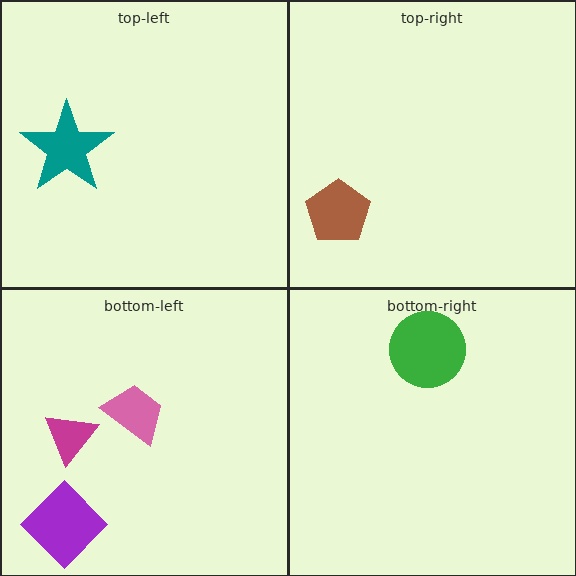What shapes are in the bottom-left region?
The purple diamond, the pink trapezoid, the magenta triangle.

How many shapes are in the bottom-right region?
1.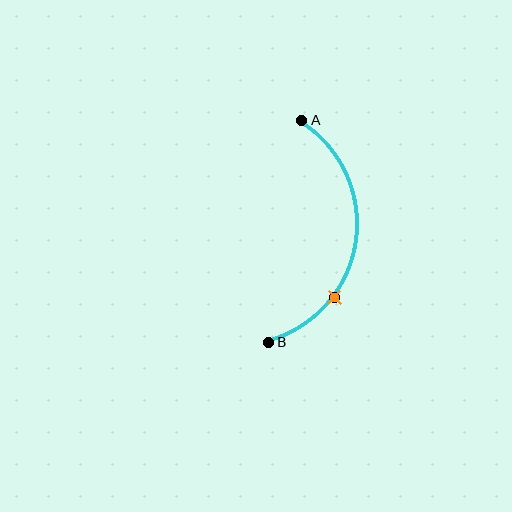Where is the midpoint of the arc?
The arc midpoint is the point on the curve farthest from the straight line joining A and B. It sits to the right of that line.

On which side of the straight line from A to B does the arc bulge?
The arc bulges to the right of the straight line connecting A and B.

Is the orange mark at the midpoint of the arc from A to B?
No. The orange mark lies on the arc but is closer to endpoint B. The arc midpoint would be at the point on the curve equidistant along the arc from both A and B.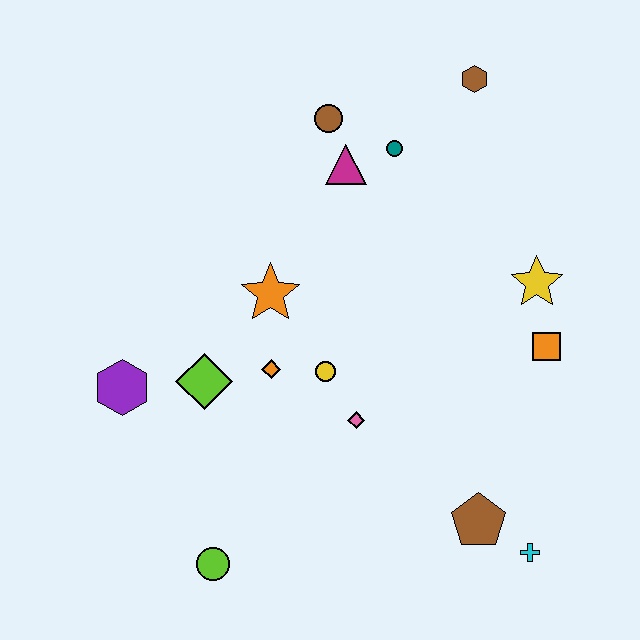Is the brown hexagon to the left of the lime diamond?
No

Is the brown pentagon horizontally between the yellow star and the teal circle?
Yes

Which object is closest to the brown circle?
The magenta triangle is closest to the brown circle.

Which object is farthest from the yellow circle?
The brown hexagon is farthest from the yellow circle.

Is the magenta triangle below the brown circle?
Yes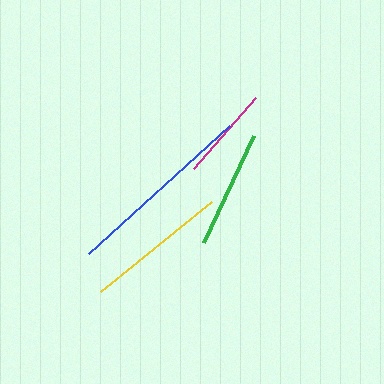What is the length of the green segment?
The green segment is approximately 118 pixels long.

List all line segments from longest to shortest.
From longest to shortest: blue, yellow, green, magenta.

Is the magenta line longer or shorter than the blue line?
The blue line is longer than the magenta line.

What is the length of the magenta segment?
The magenta segment is approximately 94 pixels long.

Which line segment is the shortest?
The magenta line is the shortest at approximately 94 pixels.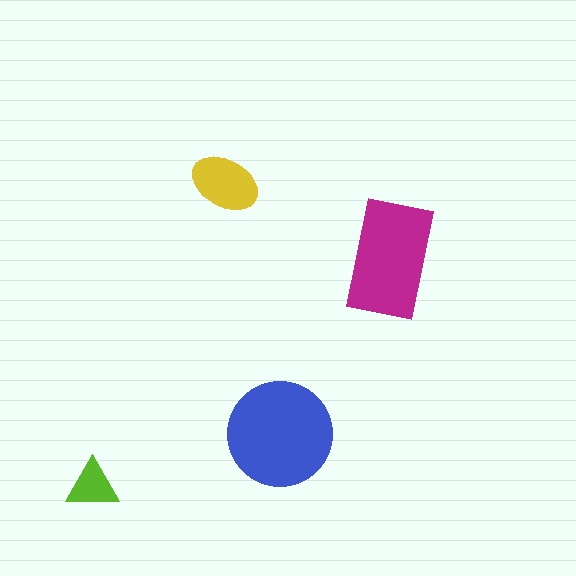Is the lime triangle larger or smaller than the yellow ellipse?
Smaller.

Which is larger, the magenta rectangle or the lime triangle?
The magenta rectangle.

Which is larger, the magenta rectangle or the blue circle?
The blue circle.